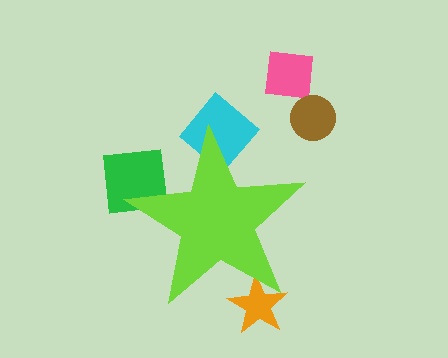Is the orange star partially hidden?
Yes, the orange star is partially hidden behind the lime star.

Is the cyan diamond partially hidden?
Yes, the cyan diamond is partially hidden behind the lime star.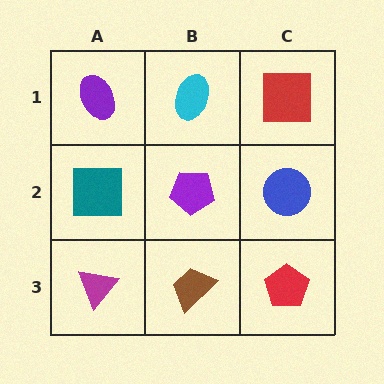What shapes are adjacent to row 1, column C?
A blue circle (row 2, column C), a cyan ellipse (row 1, column B).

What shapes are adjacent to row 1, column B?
A purple pentagon (row 2, column B), a purple ellipse (row 1, column A), a red square (row 1, column C).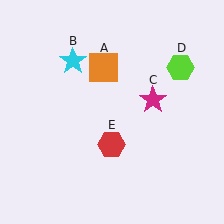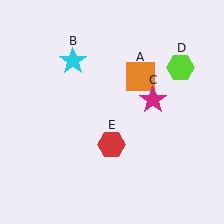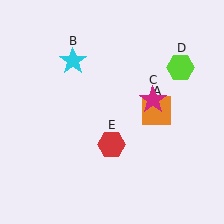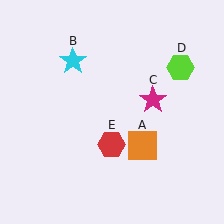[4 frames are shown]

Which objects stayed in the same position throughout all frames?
Cyan star (object B) and magenta star (object C) and lime hexagon (object D) and red hexagon (object E) remained stationary.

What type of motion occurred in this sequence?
The orange square (object A) rotated clockwise around the center of the scene.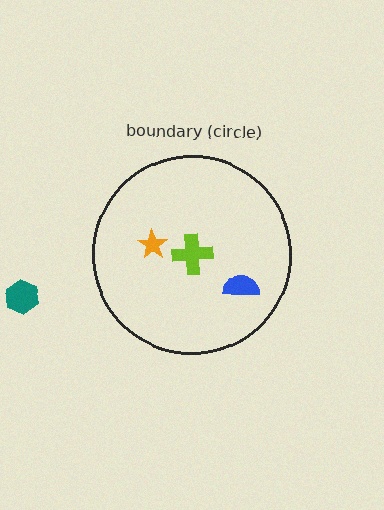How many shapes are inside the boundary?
3 inside, 1 outside.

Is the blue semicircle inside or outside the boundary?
Inside.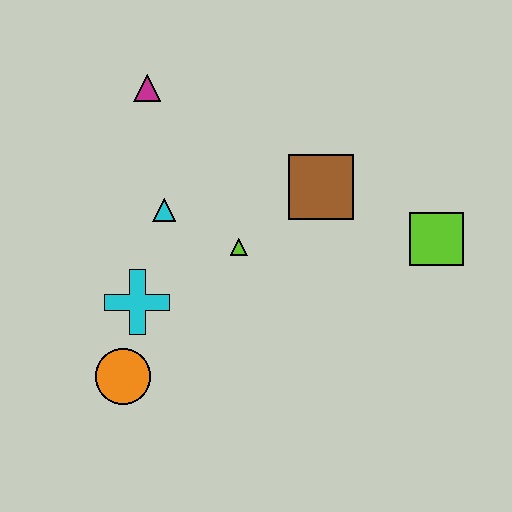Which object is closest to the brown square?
The lime triangle is closest to the brown square.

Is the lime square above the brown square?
No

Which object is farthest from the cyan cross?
The lime square is farthest from the cyan cross.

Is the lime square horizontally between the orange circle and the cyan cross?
No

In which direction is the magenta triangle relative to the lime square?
The magenta triangle is to the left of the lime square.